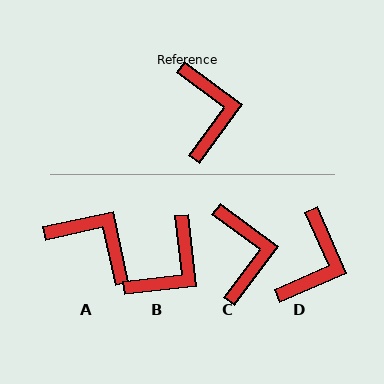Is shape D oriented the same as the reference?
No, it is off by about 29 degrees.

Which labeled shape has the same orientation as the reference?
C.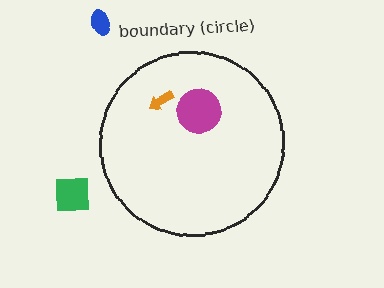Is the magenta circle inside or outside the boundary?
Inside.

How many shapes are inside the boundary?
2 inside, 2 outside.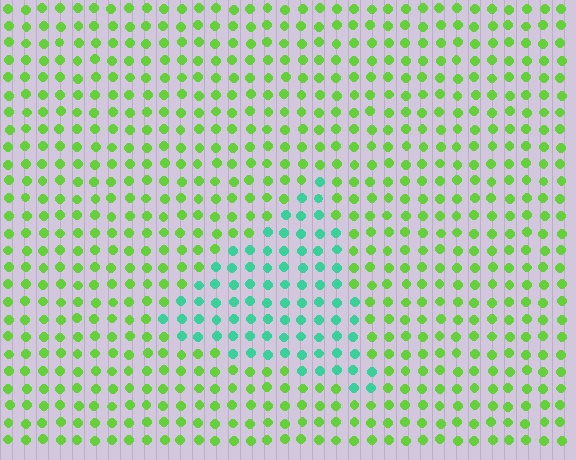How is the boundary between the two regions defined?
The boundary is defined purely by a slight shift in hue (about 55 degrees). Spacing, size, and orientation are identical on both sides.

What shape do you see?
I see a triangle.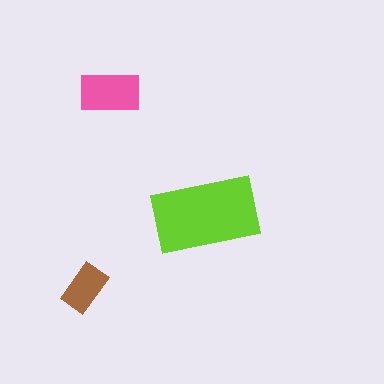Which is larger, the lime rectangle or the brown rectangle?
The lime one.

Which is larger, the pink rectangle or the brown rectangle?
The pink one.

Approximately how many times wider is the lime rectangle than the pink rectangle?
About 2 times wider.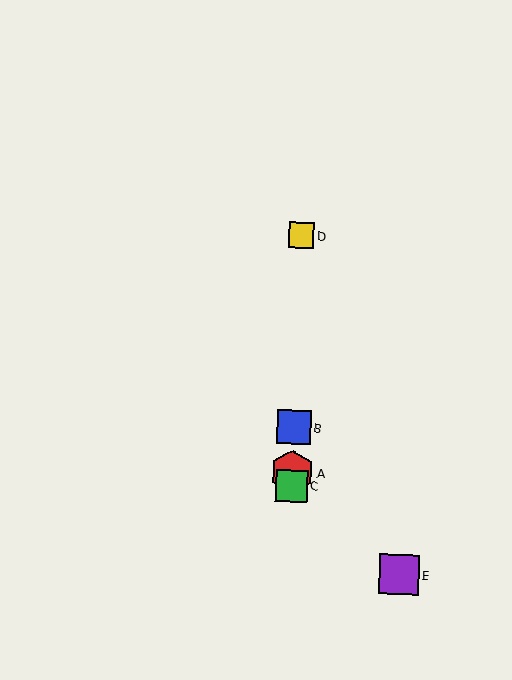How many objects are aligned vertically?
4 objects (A, B, C, D) are aligned vertically.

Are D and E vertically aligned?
No, D is at x≈301 and E is at x≈399.